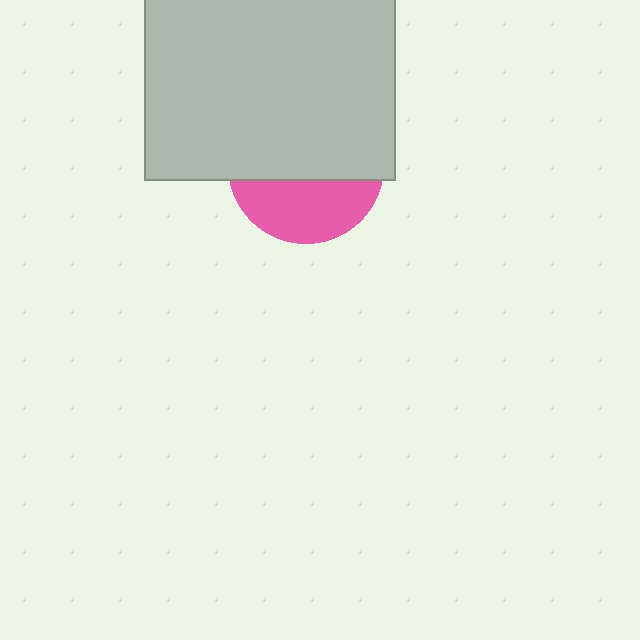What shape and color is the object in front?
The object in front is a light gray rectangle.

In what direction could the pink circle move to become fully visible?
The pink circle could move down. That would shift it out from behind the light gray rectangle entirely.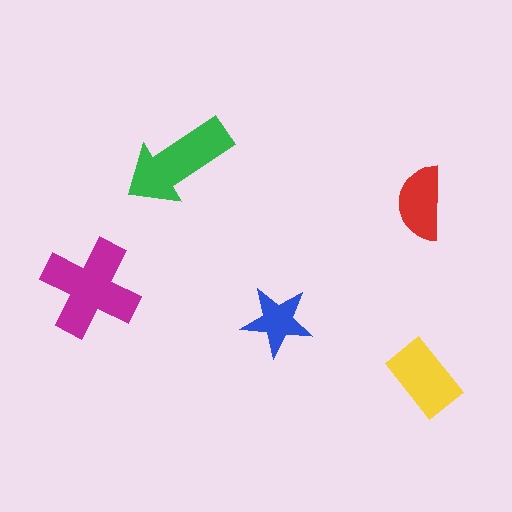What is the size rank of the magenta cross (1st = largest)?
1st.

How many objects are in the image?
There are 5 objects in the image.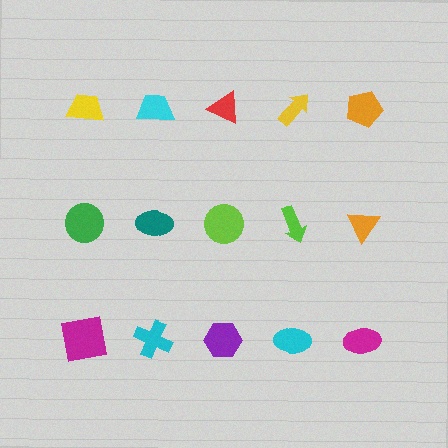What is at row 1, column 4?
A yellow arrow.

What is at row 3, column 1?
A magenta square.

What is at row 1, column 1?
A yellow trapezoid.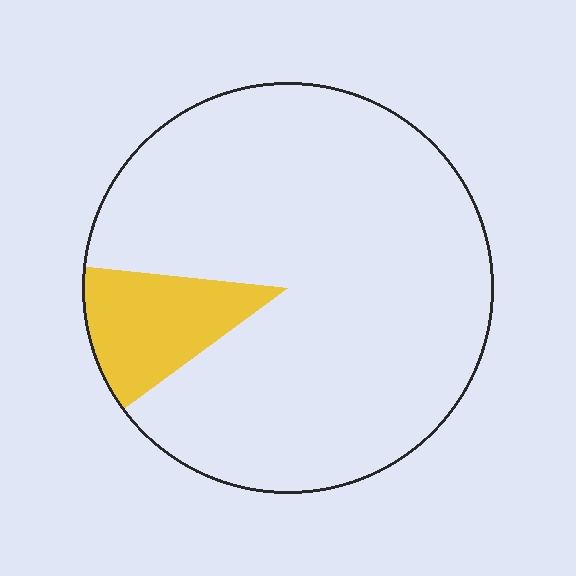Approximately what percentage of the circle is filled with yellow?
Approximately 10%.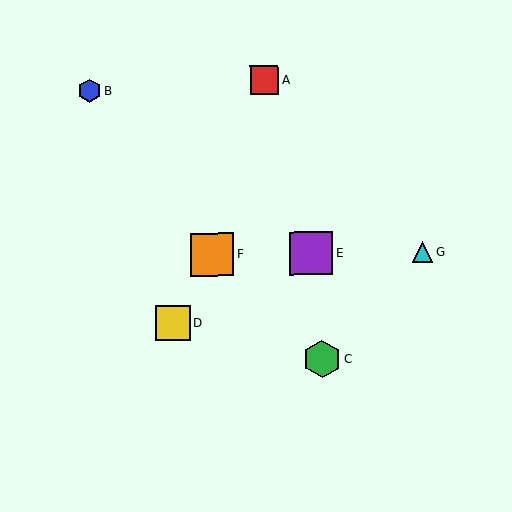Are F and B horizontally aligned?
No, F is at y≈254 and B is at y≈91.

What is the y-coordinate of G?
Object G is at y≈252.